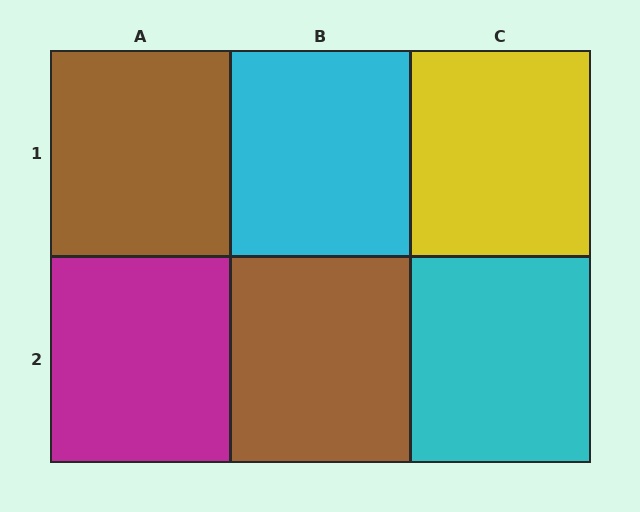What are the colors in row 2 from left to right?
Magenta, brown, cyan.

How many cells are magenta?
1 cell is magenta.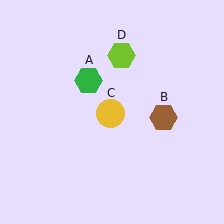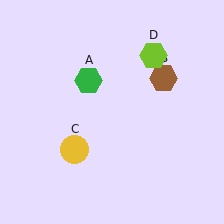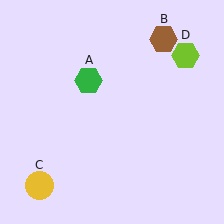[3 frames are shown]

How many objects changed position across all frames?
3 objects changed position: brown hexagon (object B), yellow circle (object C), lime hexagon (object D).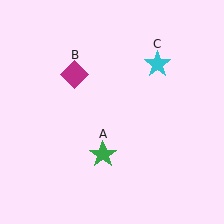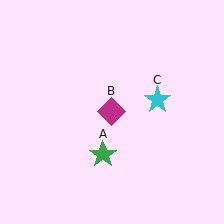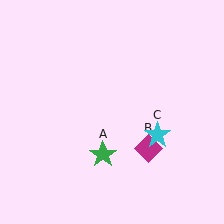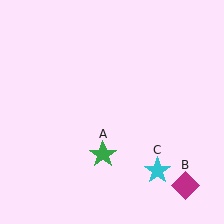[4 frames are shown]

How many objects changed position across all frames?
2 objects changed position: magenta diamond (object B), cyan star (object C).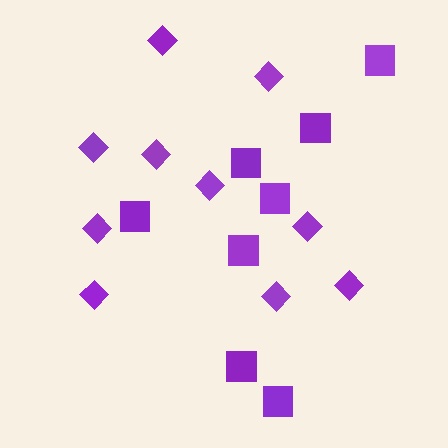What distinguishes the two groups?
There are 2 groups: one group of squares (8) and one group of diamonds (10).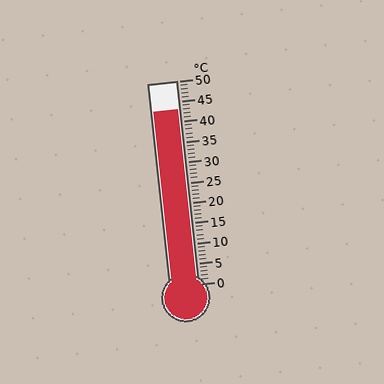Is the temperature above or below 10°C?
The temperature is above 10°C.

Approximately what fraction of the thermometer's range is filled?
The thermometer is filled to approximately 85% of its range.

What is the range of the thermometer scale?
The thermometer scale ranges from 0°C to 50°C.